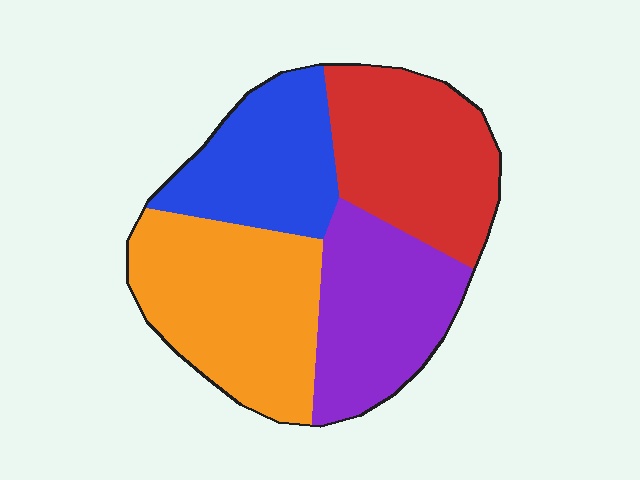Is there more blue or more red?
Red.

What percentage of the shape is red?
Red takes up between a quarter and a half of the shape.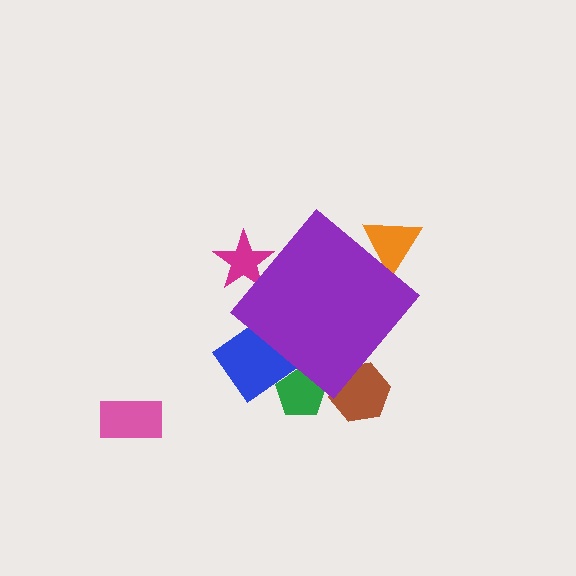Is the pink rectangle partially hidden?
No, the pink rectangle is fully visible.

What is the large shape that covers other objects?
A purple diamond.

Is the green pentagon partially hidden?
Yes, the green pentagon is partially hidden behind the purple diamond.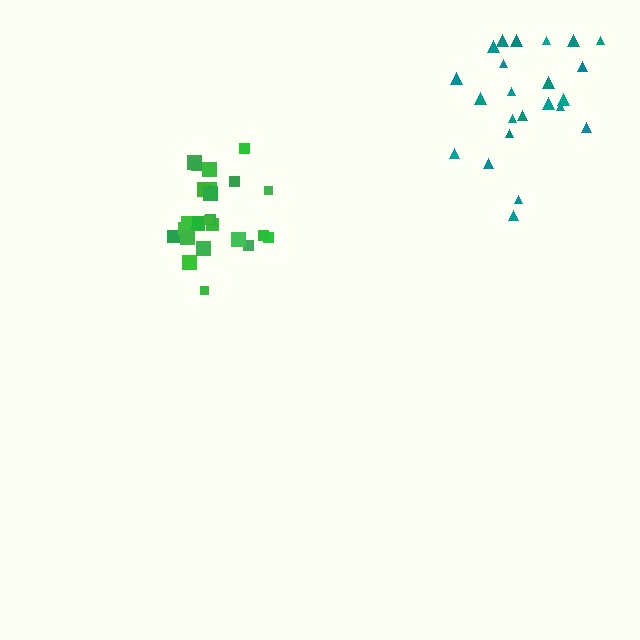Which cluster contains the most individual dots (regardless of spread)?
Green (25).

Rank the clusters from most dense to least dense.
green, teal.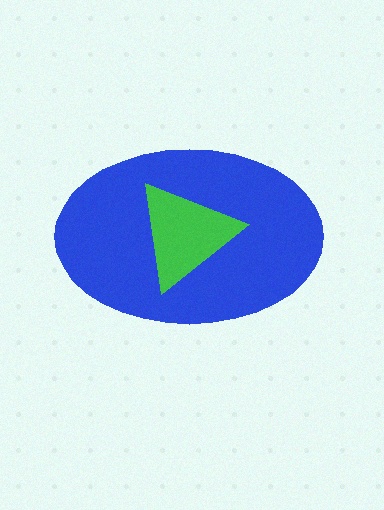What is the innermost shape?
The green triangle.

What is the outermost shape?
The blue ellipse.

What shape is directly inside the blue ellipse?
The green triangle.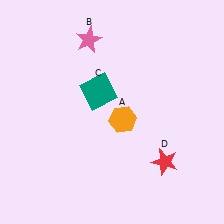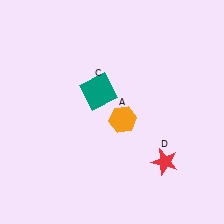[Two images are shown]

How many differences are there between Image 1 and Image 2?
There is 1 difference between the two images.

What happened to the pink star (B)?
The pink star (B) was removed in Image 2. It was in the top-left area of Image 1.